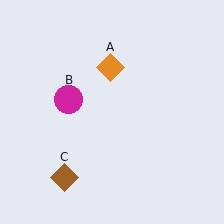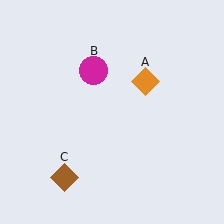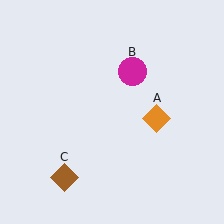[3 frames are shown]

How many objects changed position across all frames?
2 objects changed position: orange diamond (object A), magenta circle (object B).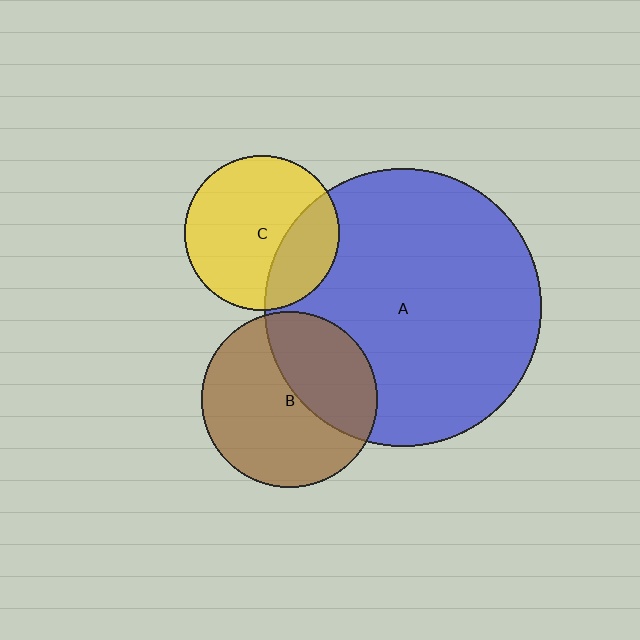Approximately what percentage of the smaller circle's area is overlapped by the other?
Approximately 40%.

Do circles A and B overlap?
Yes.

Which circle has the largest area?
Circle A (blue).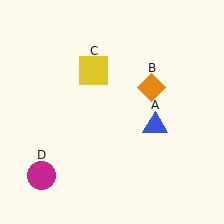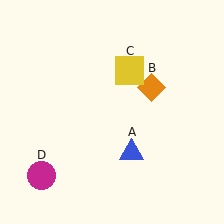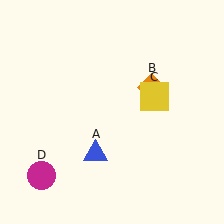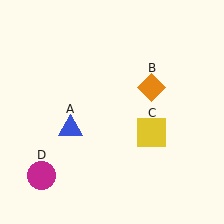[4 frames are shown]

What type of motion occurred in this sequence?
The blue triangle (object A), yellow square (object C) rotated clockwise around the center of the scene.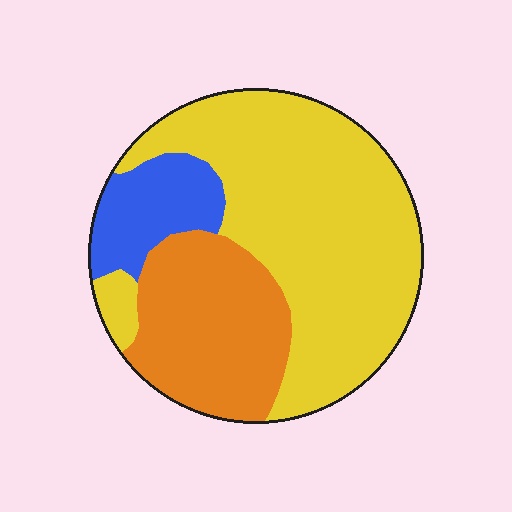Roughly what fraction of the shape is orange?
Orange takes up about one quarter (1/4) of the shape.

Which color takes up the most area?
Yellow, at roughly 60%.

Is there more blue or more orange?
Orange.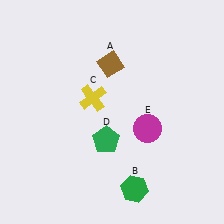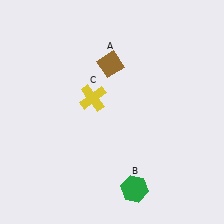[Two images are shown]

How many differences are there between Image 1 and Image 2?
There are 2 differences between the two images.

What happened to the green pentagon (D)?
The green pentagon (D) was removed in Image 2. It was in the bottom-left area of Image 1.